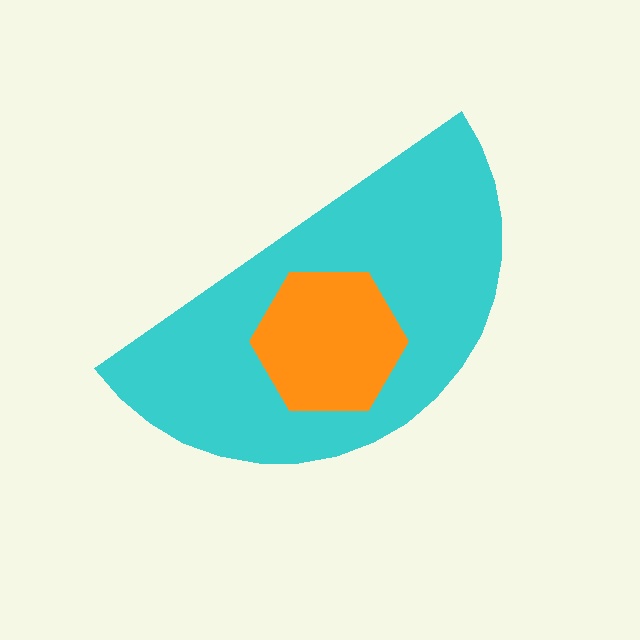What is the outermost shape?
The cyan semicircle.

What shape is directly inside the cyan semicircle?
The orange hexagon.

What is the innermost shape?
The orange hexagon.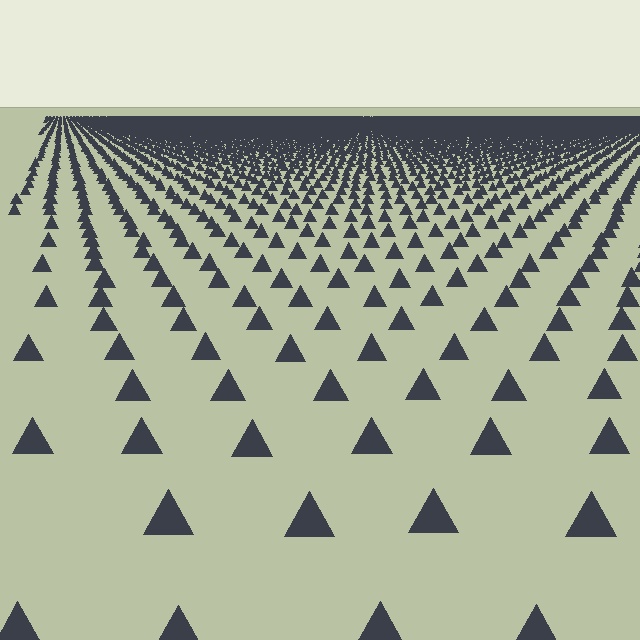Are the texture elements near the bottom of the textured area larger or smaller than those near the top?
Larger. Near the bottom, elements are closer to the viewer and appear at a bigger on-screen size.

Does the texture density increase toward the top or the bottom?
Density increases toward the top.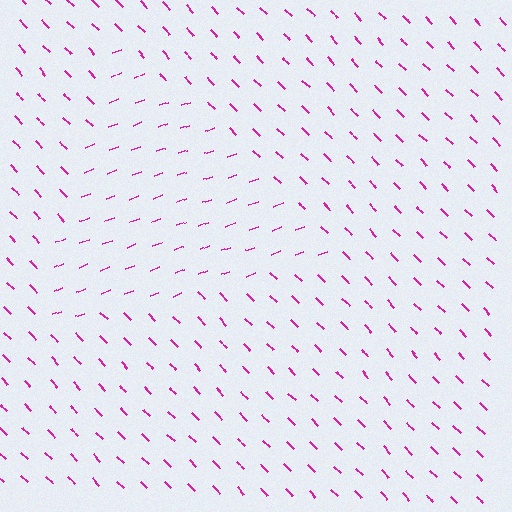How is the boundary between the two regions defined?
The boundary is defined purely by a change in line orientation (approximately 65 degrees difference). All lines are the same color and thickness.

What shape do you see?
I see a triangle.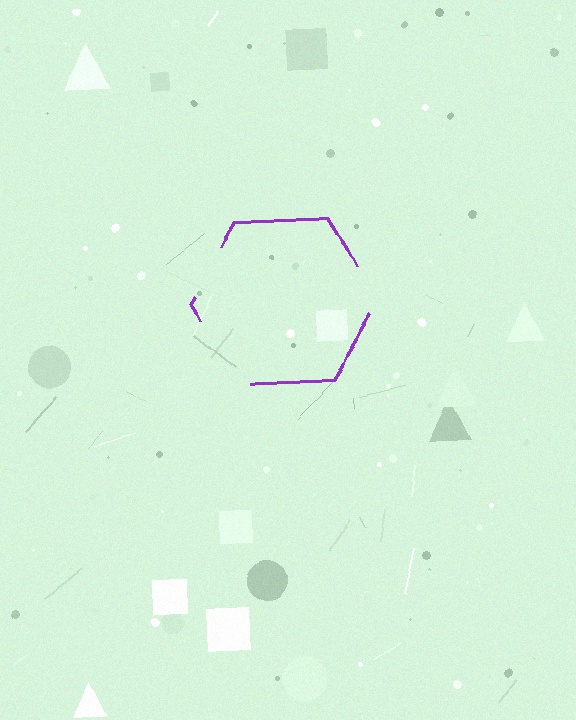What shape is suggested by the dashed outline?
The dashed outline suggests a hexagon.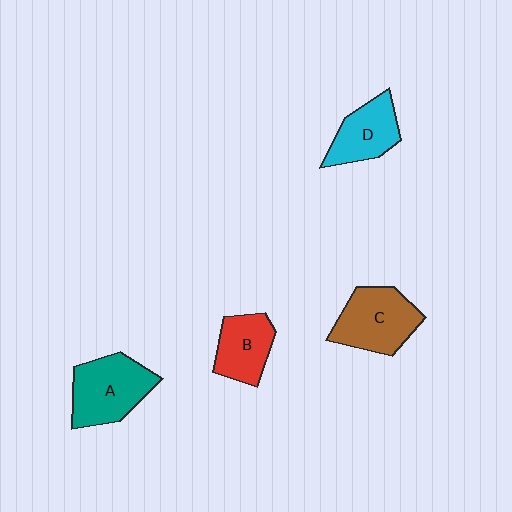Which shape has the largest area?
Shape A (teal).